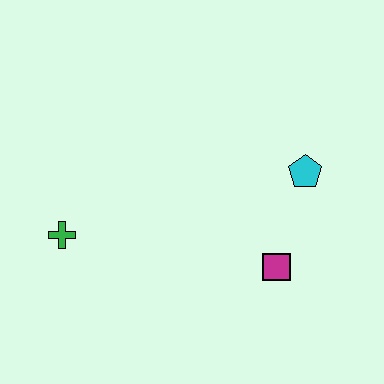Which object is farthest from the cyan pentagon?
The green cross is farthest from the cyan pentagon.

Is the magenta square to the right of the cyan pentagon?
No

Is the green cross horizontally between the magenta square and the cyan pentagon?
No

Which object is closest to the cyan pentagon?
The magenta square is closest to the cyan pentagon.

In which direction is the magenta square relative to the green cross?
The magenta square is to the right of the green cross.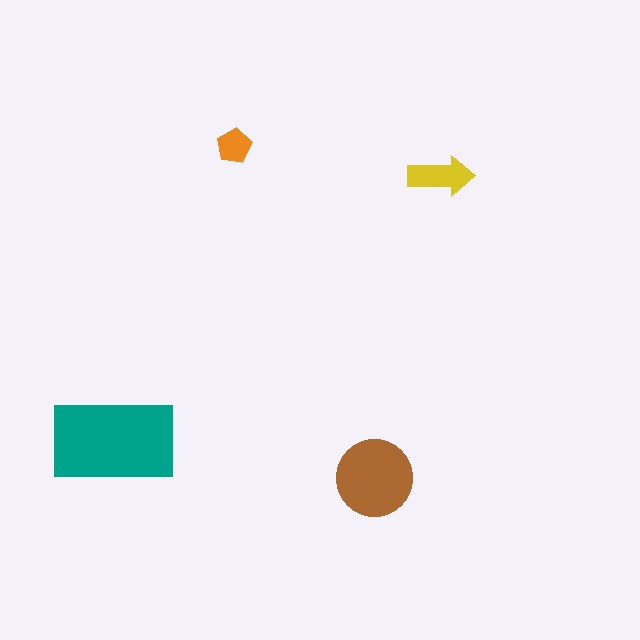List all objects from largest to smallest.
The teal rectangle, the brown circle, the yellow arrow, the orange pentagon.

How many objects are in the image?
There are 4 objects in the image.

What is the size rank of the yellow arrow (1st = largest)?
3rd.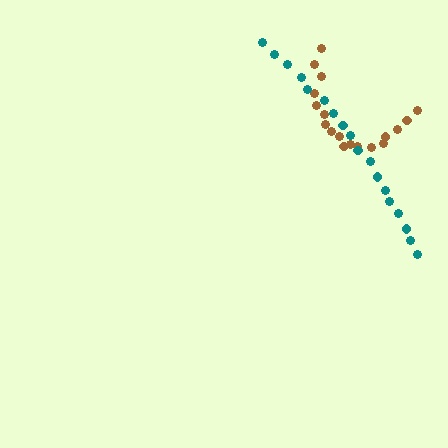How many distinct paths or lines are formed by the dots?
There are 2 distinct paths.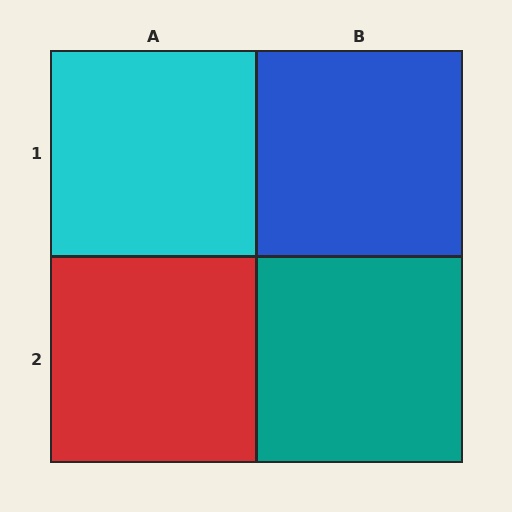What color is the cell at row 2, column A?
Red.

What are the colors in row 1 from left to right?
Cyan, blue.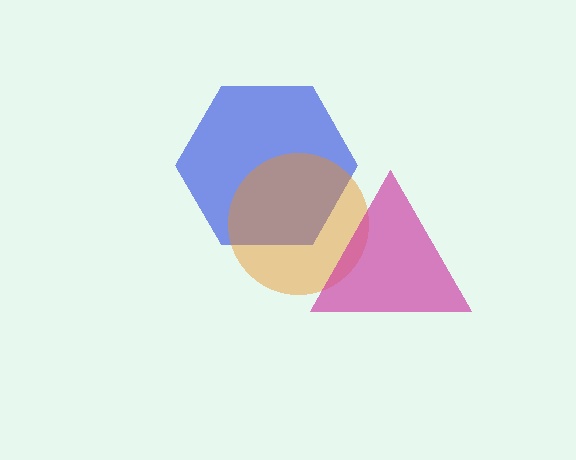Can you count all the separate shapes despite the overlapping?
Yes, there are 3 separate shapes.